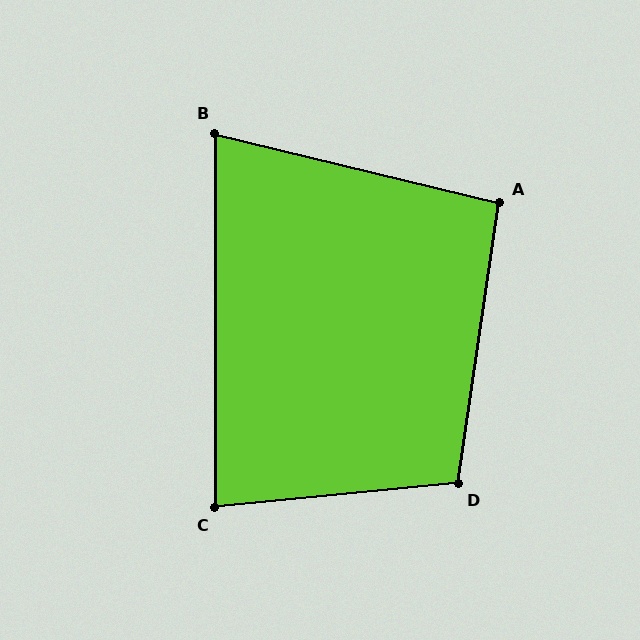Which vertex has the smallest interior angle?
B, at approximately 76 degrees.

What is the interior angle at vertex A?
Approximately 95 degrees (obtuse).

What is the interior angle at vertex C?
Approximately 85 degrees (acute).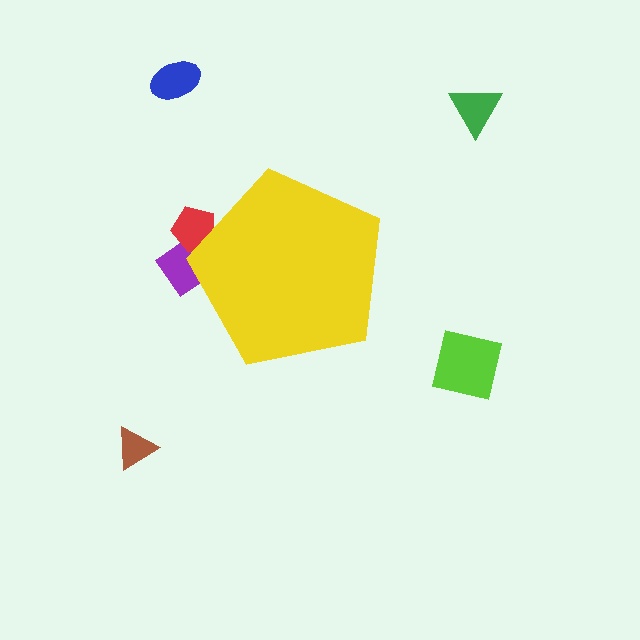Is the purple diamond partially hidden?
Yes, the purple diamond is partially hidden behind the yellow pentagon.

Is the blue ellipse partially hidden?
No, the blue ellipse is fully visible.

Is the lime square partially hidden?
No, the lime square is fully visible.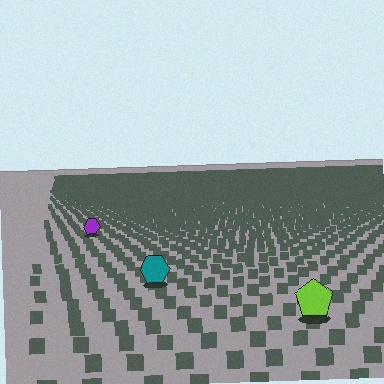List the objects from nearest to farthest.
From nearest to farthest: the lime pentagon, the teal hexagon, the purple hexagon.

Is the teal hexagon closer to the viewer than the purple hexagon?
Yes. The teal hexagon is closer — you can tell from the texture gradient: the ground texture is coarser near it.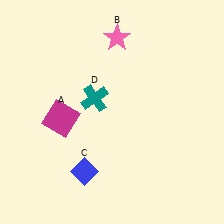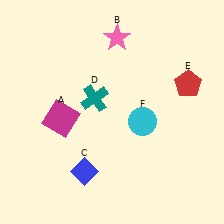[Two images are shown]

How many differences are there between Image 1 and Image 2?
There are 2 differences between the two images.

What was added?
A red pentagon (E), a cyan circle (F) were added in Image 2.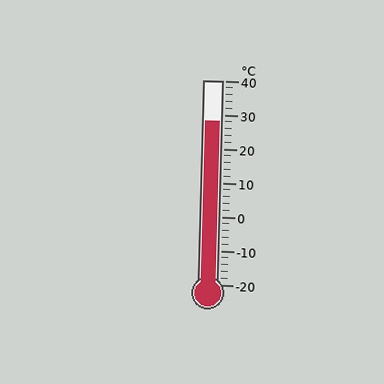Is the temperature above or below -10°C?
The temperature is above -10°C.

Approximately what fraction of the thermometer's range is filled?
The thermometer is filled to approximately 80% of its range.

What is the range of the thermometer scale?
The thermometer scale ranges from -20°C to 40°C.